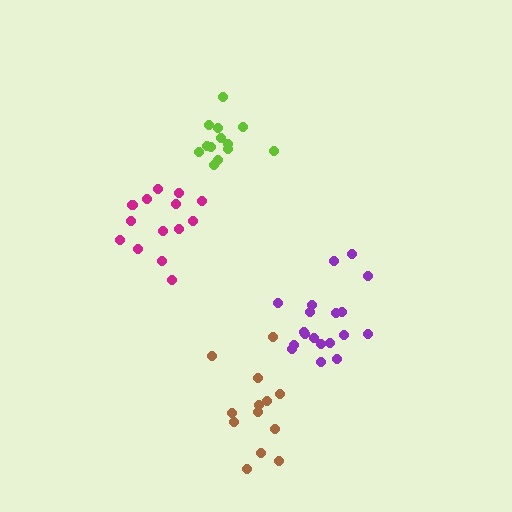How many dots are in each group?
Group 1: 13 dots, Group 2: 19 dots, Group 3: 14 dots, Group 4: 13 dots (59 total).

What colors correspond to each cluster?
The clusters are colored: brown, purple, magenta, lime.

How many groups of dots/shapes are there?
There are 4 groups.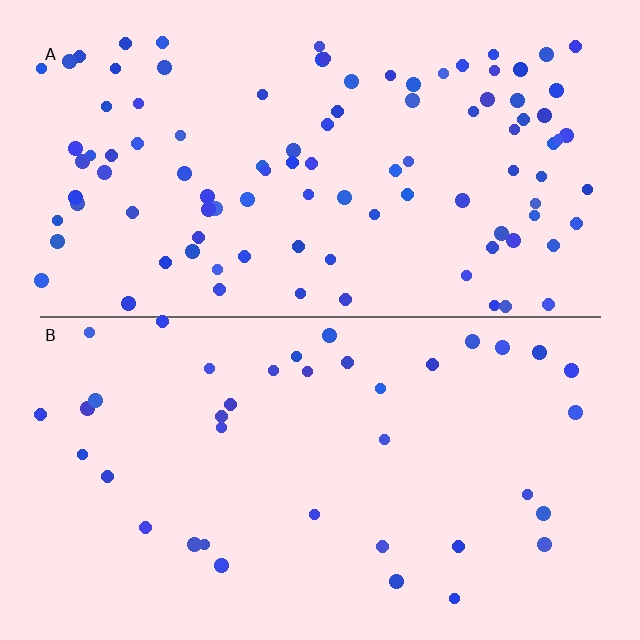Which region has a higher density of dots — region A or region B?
A (the top).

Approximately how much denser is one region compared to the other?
Approximately 2.6× — region A over region B.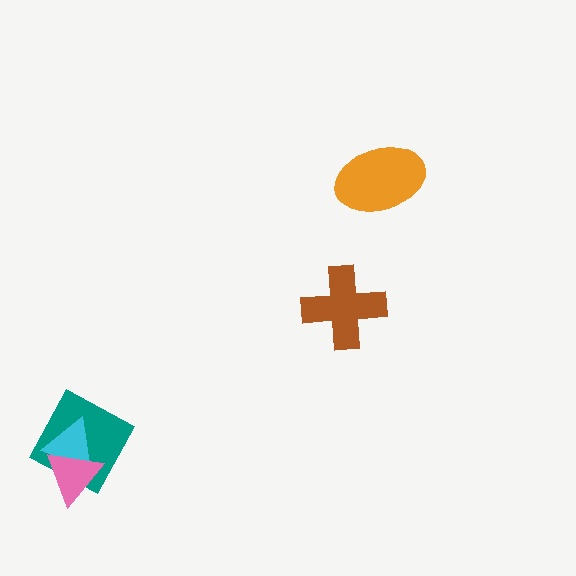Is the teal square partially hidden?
Yes, it is partially covered by another shape.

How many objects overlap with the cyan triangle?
2 objects overlap with the cyan triangle.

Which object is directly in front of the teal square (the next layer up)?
The cyan triangle is directly in front of the teal square.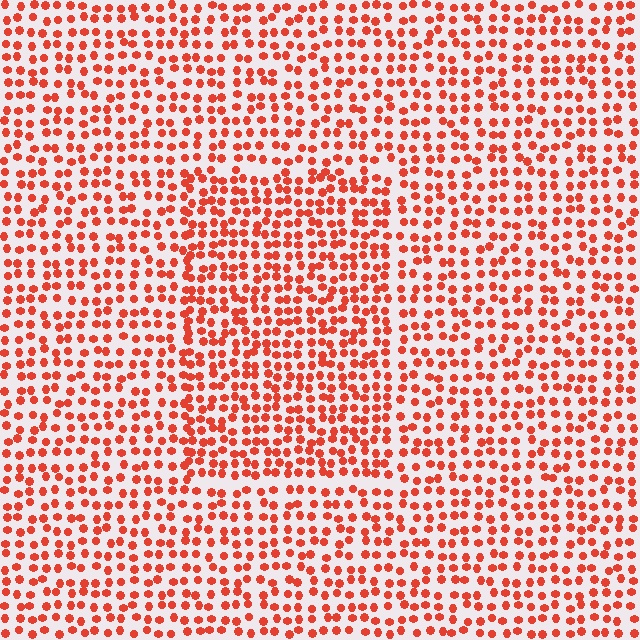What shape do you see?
I see a rectangle.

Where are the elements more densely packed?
The elements are more densely packed inside the rectangle boundary.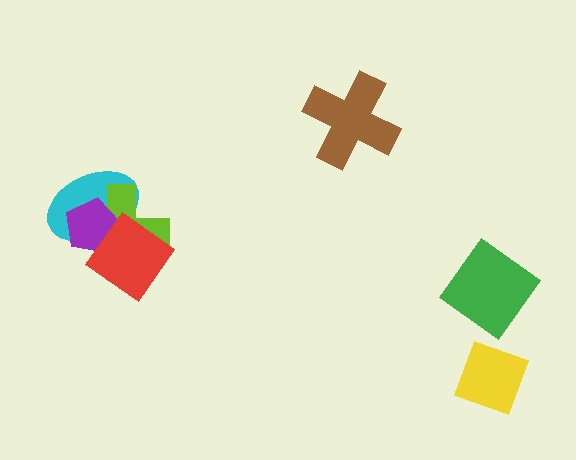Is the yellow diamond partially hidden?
No, no other shape covers it.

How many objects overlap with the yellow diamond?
0 objects overlap with the yellow diamond.